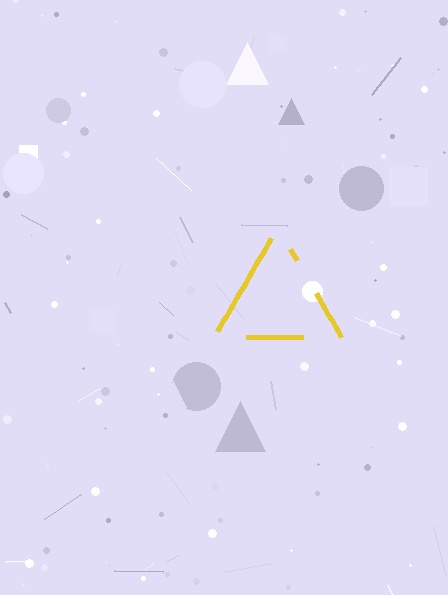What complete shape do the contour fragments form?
The contour fragments form a triangle.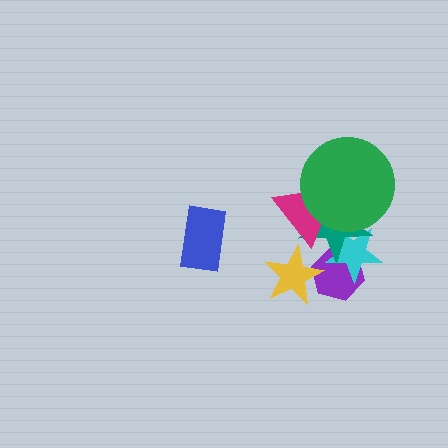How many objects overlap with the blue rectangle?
0 objects overlap with the blue rectangle.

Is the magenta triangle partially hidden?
Yes, it is partially covered by another shape.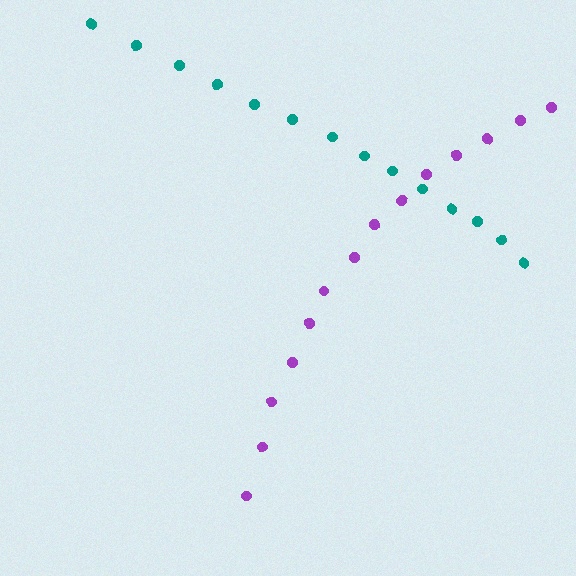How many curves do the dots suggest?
There are 2 distinct paths.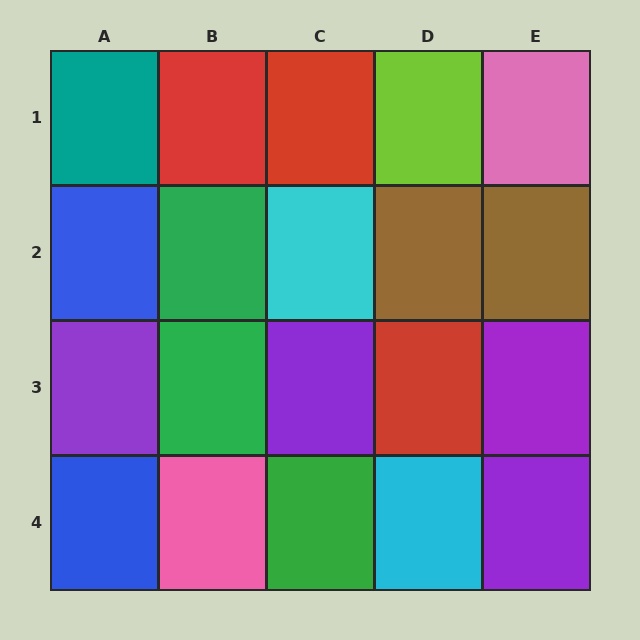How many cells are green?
3 cells are green.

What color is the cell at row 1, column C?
Red.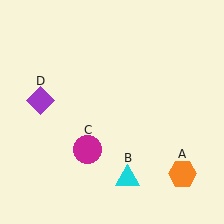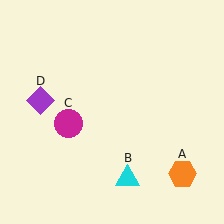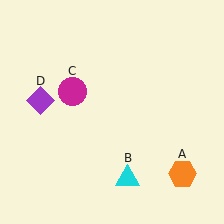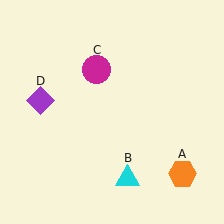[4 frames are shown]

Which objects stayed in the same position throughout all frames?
Orange hexagon (object A) and cyan triangle (object B) and purple diamond (object D) remained stationary.